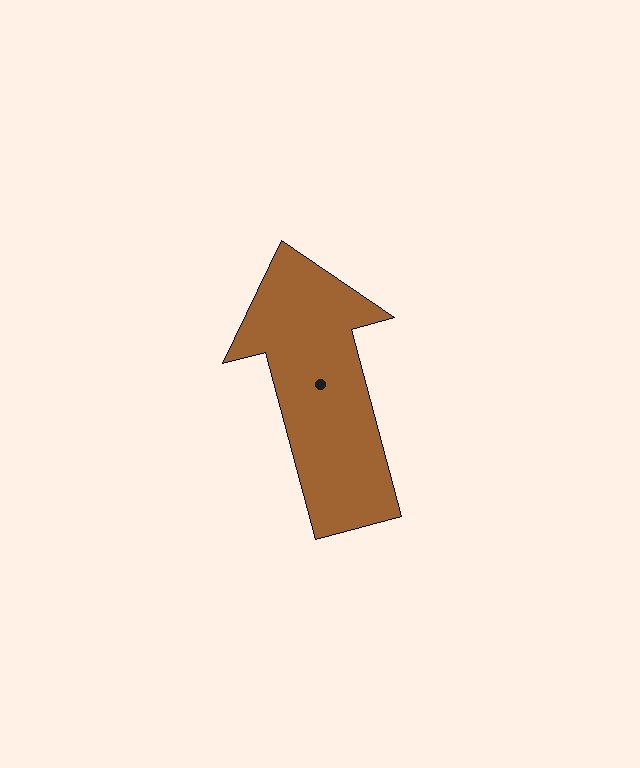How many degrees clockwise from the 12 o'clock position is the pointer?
Approximately 345 degrees.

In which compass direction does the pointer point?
North.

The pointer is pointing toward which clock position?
Roughly 12 o'clock.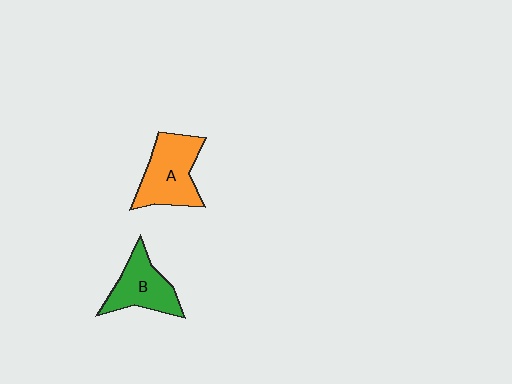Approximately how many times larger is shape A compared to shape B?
Approximately 1.2 times.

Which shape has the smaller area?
Shape B (green).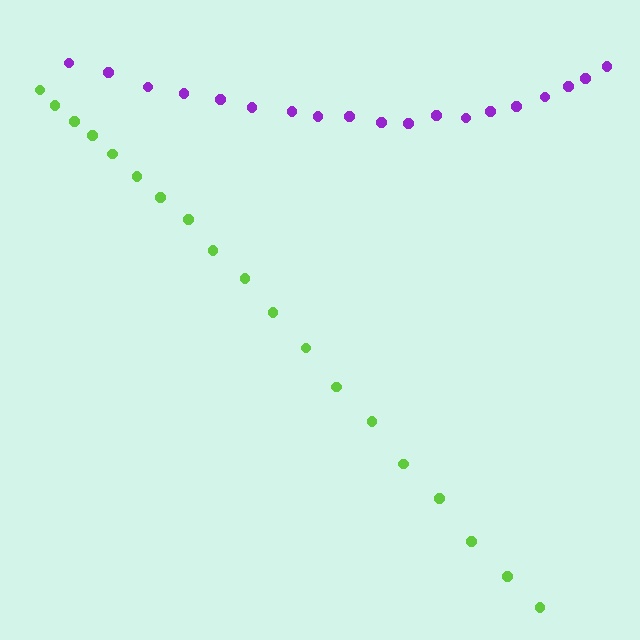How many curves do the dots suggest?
There are 2 distinct paths.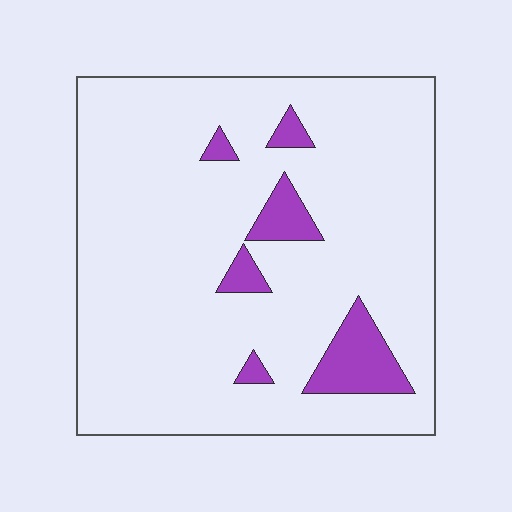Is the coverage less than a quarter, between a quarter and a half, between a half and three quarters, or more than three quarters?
Less than a quarter.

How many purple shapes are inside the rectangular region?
6.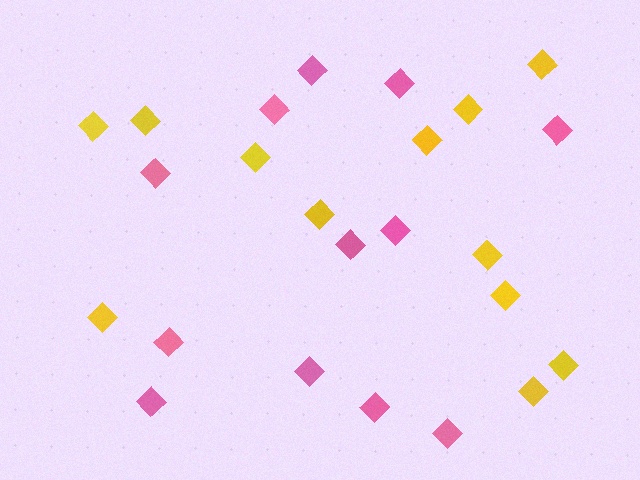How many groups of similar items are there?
There are 2 groups: one group of yellow diamonds (12) and one group of pink diamonds (12).